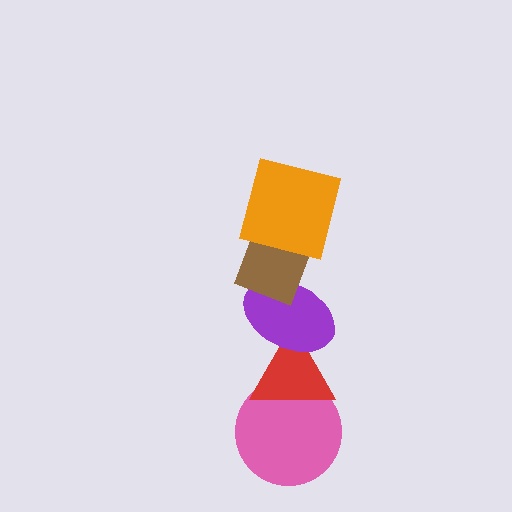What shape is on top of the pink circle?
The red triangle is on top of the pink circle.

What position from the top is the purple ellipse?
The purple ellipse is 3rd from the top.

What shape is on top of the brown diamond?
The orange square is on top of the brown diamond.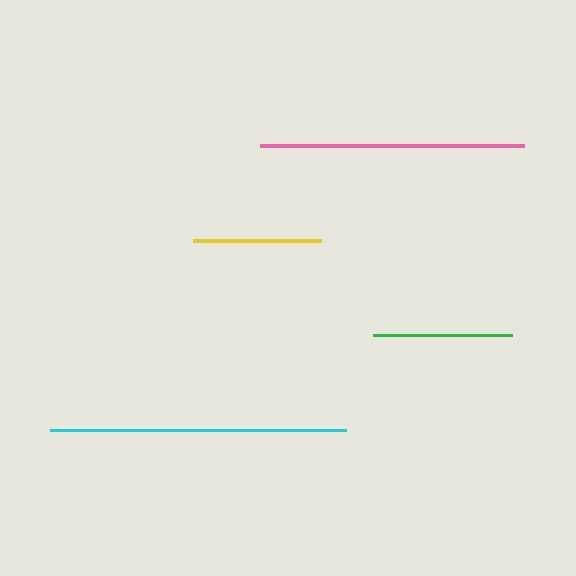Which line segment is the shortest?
The yellow line is the shortest at approximately 128 pixels.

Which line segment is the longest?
The cyan line is the longest at approximately 295 pixels.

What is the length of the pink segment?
The pink segment is approximately 264 pixels long.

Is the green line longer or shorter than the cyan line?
The cyan line is longer than the green line.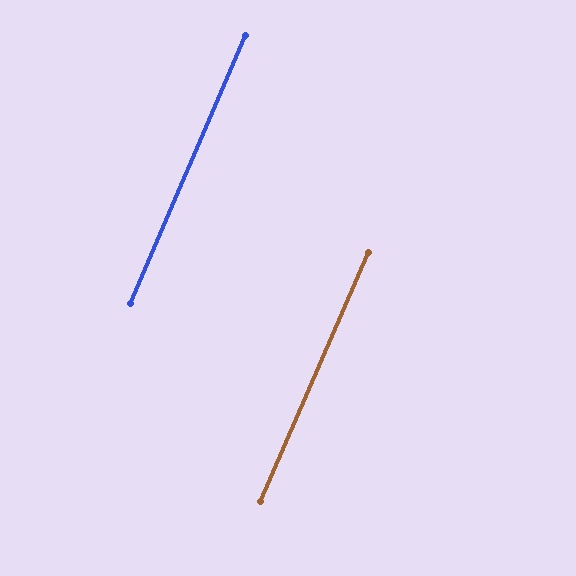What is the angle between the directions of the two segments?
Approximately 0 degrees.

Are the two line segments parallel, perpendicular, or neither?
Parallel — their directions differ by only 0.3°.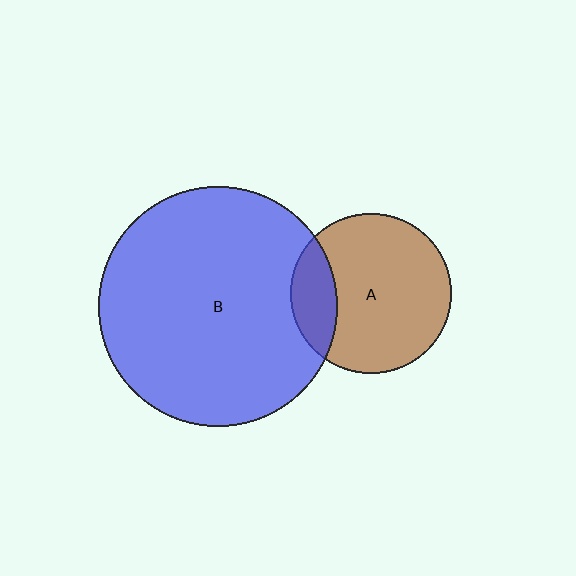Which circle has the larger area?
Circle B (blue).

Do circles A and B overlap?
Yes.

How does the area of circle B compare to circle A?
Approximately 2.2 times.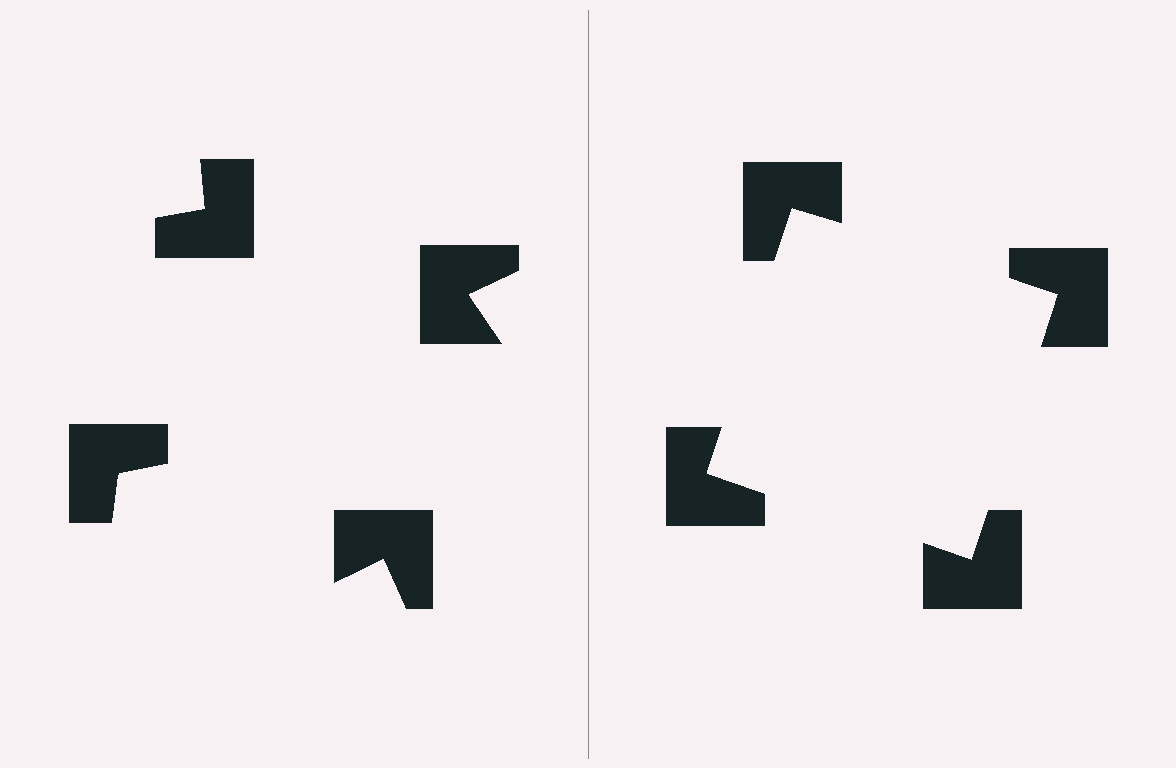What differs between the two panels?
The notched squares are positioned identically on both sides; only the wedge orientations differ. On the right they align to a square; on the left they are misaligned.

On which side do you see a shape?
An illusory square appears on the right side. On the left side the wedge cuts are rotated, so no coherent shape forms.